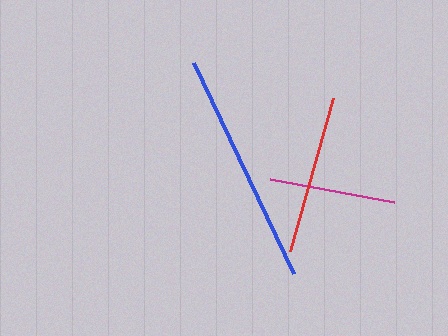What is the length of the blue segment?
The blue segment is approximately 233 pixels long.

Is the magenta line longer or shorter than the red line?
The red line is longer than the magenta line.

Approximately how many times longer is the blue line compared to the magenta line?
The blue line is approximately 1.9 times the length of the magenta line.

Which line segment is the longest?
The blue line is the longest at approximately 233 pixels.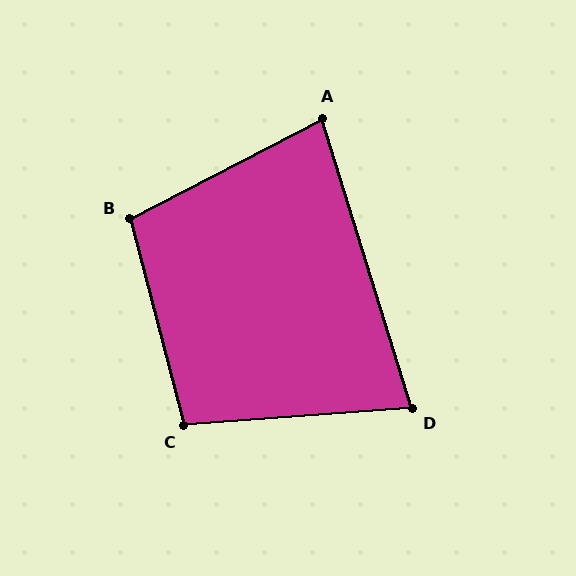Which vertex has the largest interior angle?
B, at approximately 103 degrees.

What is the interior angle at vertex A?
Approximately 80 degrees (acute).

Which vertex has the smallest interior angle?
D, at approximately 77 degrees.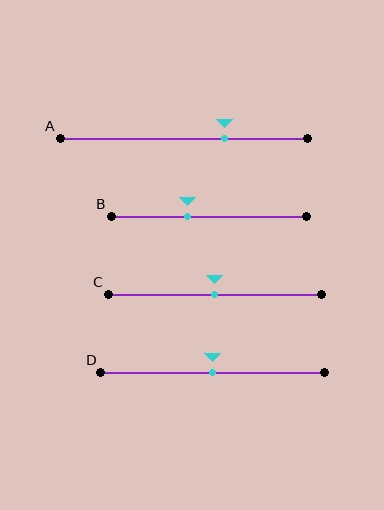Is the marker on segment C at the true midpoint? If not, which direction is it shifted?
Yes, the marker on segment C is at the true midpoint.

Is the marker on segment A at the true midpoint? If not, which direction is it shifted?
No, the marker on segment A is shifted to the right by about 17% of the segment length.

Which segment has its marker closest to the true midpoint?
Segment C has its marker closest to the true midpoint.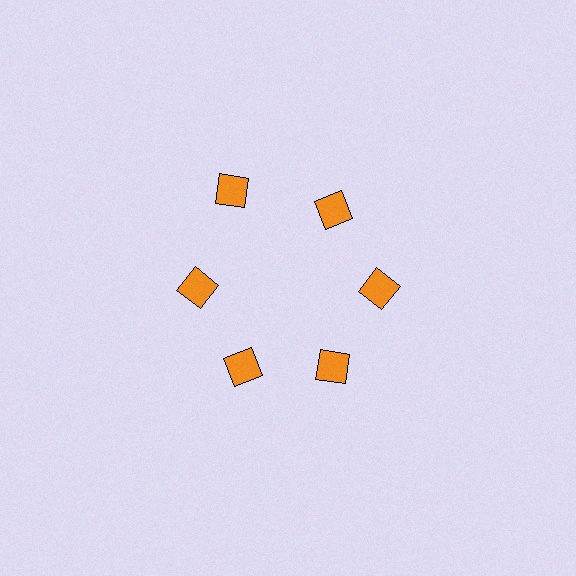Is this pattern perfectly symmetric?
No. The 6 orange squares are arranged in a ring, but one element near the 11 o'clock position is pushed outward from the center, breaking the 6-fold rotational symmetry.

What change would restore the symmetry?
The symmetry would be restored by moving it inward, back onto the ring so that all 6 squares sit at equal angles and equal distance from the center.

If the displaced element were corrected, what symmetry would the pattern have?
It would have 6-fold rotational symmetry — the pattern would map onto itself every 60 degrees.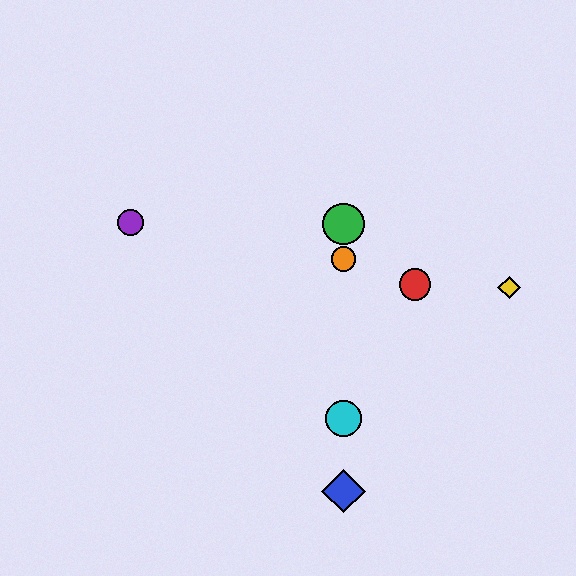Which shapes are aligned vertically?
The blue diamond, the green circle, the orange circle, the cyan circle are aligned vertically.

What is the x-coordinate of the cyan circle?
The cyan circle is at x≈343.